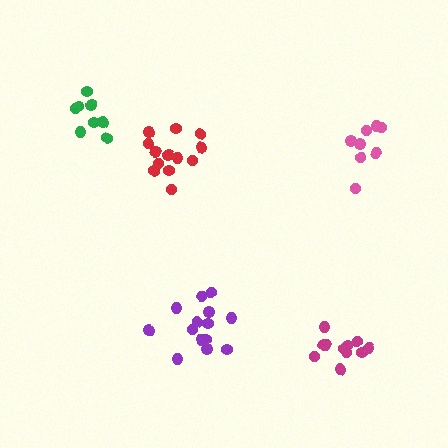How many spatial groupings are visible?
There are 5 spatial groupings.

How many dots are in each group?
Group 1: 13 dots, Group 2: 14 dots, Group 3: 8 dots, Group 4: 12 dots, Group 5: 8 dots (55 total).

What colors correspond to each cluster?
The clusters are colored: red, purple, pink, magenta, green.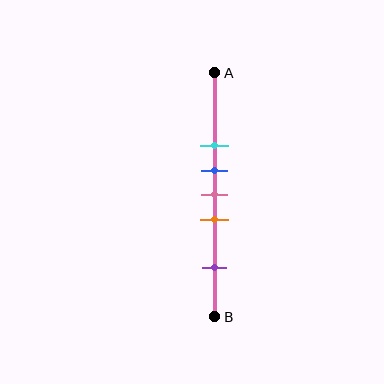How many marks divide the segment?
There are 5 marks dividing the segment.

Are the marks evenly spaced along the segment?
No, the marks are not evenly spaced.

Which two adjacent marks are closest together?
The blue and pink marks are the closest adjacent pair.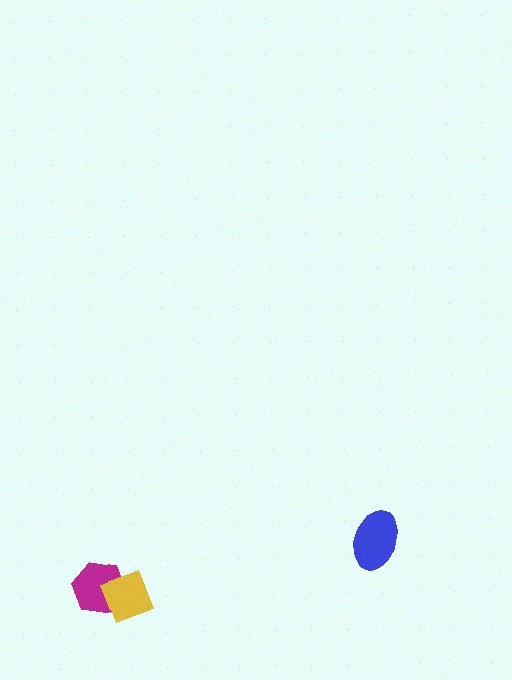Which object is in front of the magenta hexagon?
The yellow diamond is in front of the magenta hexagon.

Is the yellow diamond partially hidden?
No, no other shape covers it.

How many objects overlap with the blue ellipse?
0 objects overlap with the blue ellipse.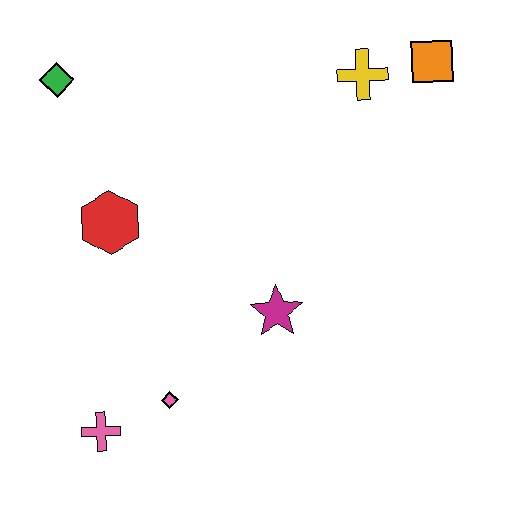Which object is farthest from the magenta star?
The green diamond is farthest from the magenta star.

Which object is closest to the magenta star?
The pink diamond is closest to the magenta star.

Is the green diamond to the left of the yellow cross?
Yes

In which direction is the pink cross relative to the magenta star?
The pink cross is to the left of the magenta star.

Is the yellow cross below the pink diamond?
No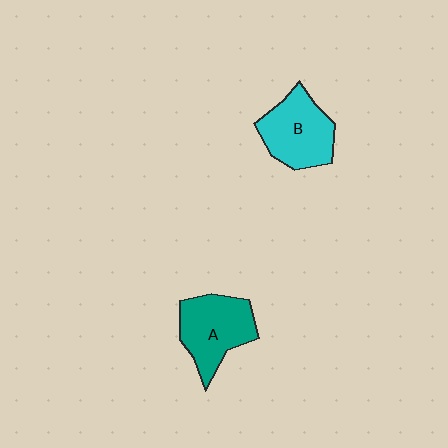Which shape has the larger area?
Shape A (teal).